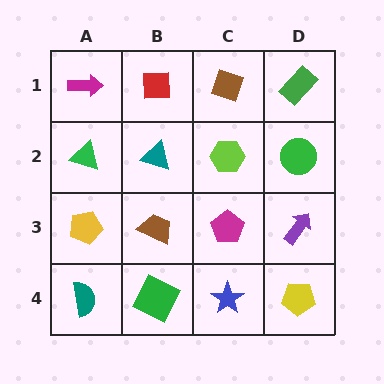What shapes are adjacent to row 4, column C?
A magenta pentagon (row 3, column C), a green square (row 4, column B), a yellow pentagon (row 4, column D).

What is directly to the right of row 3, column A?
A brown trapezoid.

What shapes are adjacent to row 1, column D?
A green circle (row 2, column D), a brown diamond (row 1, column C).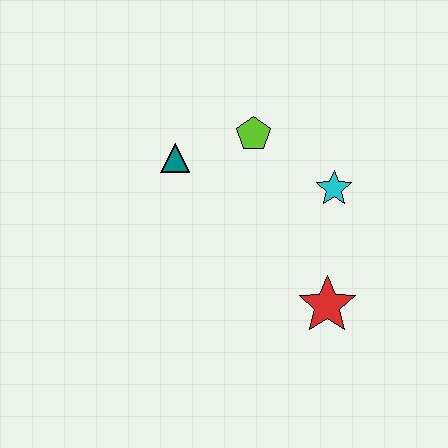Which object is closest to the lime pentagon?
The teal triangle is closest to the lime pentagon.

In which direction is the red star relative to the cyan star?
The red star is below the cyan star.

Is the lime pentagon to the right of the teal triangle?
Yes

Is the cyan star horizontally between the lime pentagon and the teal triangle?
No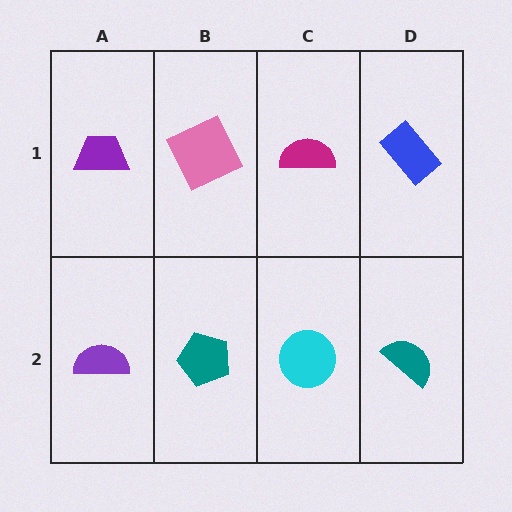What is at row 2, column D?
A teal semicircle.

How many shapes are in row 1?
4 shapes.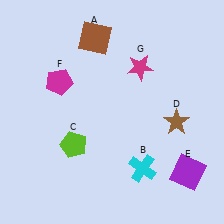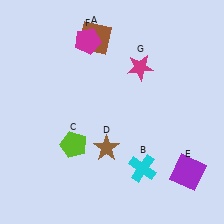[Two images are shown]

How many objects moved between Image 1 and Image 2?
2 objects moved between the two images.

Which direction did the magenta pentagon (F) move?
The magenta pentagon (F) moved up.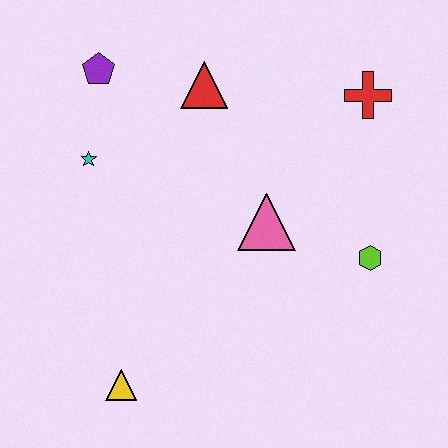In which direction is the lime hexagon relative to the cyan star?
The lime hexagon is to the right of the cyan star.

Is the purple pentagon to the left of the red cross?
Yes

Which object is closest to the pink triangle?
The lime hexagon is closest to the pink triangle.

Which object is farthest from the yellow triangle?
The red cross is farthest from the yellow triangle.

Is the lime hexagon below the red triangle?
Yes